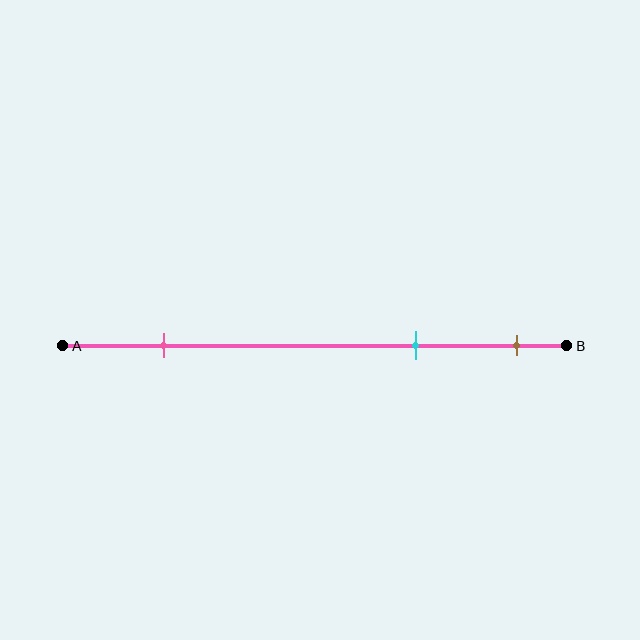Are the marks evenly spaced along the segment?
No, the marks are not evenly spaced.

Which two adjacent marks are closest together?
The cyan and brown marks are the closest adjacent pair.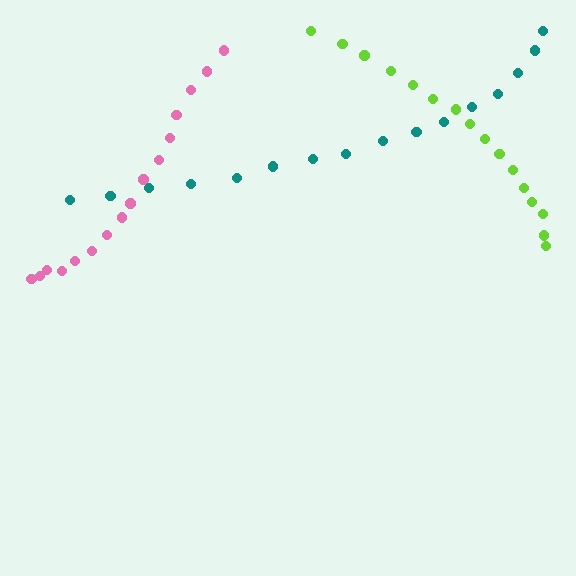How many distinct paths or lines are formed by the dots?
There are 3 distinct paths.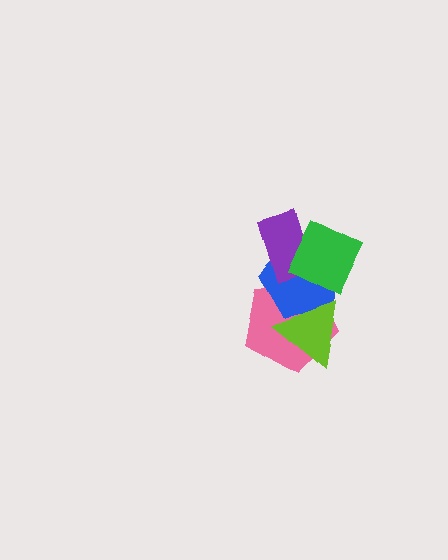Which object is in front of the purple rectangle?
The green diamond is in front of the purple rectangle.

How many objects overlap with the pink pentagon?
3 objects overlap with the pink pentagon.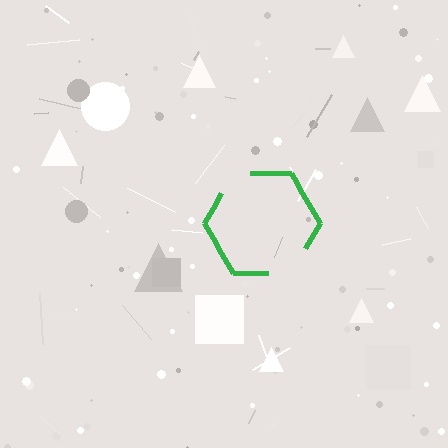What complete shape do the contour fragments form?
The contour fragments form a hexagon.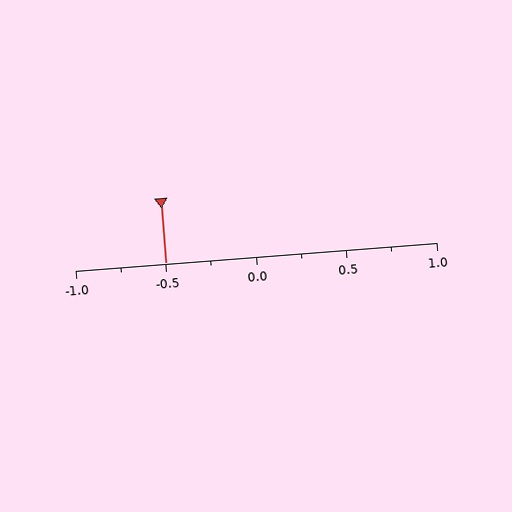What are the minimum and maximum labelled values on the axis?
The axis runs from -1.0 to 1.0.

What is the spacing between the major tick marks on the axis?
The major ticks are spaced 0.5 apart.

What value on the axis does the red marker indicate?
The marker indicates approximately -0.5.